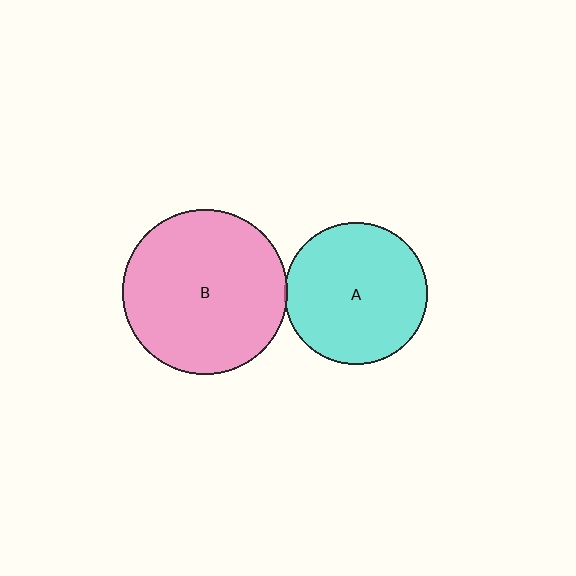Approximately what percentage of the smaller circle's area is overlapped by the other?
Approximately 5%.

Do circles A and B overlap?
Yes.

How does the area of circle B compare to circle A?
Approximately 1.3 times.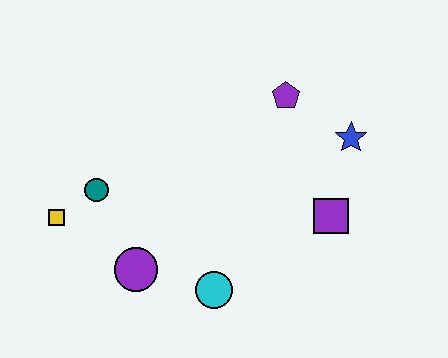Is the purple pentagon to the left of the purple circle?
No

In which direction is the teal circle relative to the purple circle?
The teal circle is above the purple circle.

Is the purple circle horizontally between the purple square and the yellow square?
Yes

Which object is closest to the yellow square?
The teal circle is closest to the yellow square.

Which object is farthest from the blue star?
The yellow square is farthest from the blue star.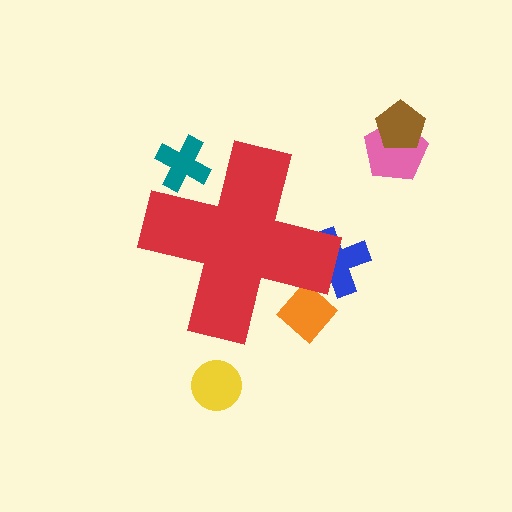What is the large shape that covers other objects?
A red cross.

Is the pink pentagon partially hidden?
No, the pink pentagon is fully visible.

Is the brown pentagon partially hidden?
No, the brown pentagon is fully visible.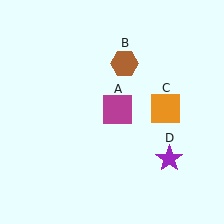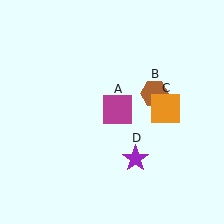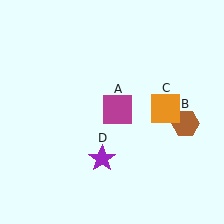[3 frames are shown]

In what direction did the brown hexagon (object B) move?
The brown hexagon (object B) moved down and to the right.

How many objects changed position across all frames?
2 objects changed position: brown hexagon (object B), purple star (object D).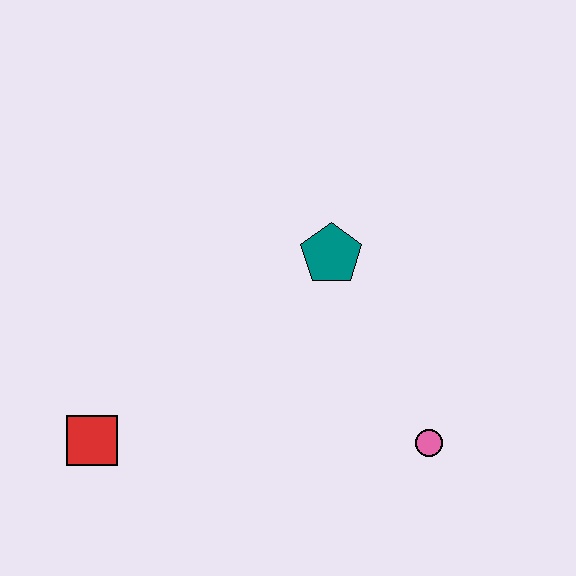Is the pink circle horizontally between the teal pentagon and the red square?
No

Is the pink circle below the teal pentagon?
Yes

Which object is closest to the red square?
The teal pentagon is closest to the red square.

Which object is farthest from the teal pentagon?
The red square is farthest from the teal pentagon.